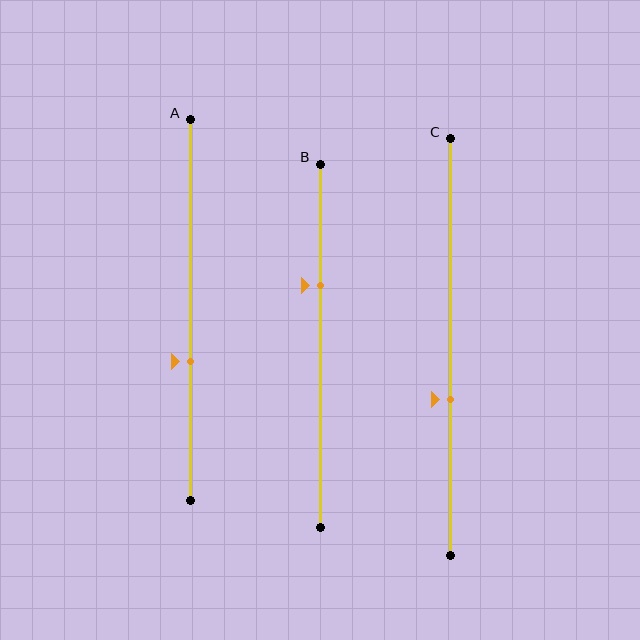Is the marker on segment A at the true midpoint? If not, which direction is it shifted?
No, the marker on segment A is shifted downward by about 13% of the segment length.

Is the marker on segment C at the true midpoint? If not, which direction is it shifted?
No, the marker on segment C is shifted downward by about 13% of the segment length.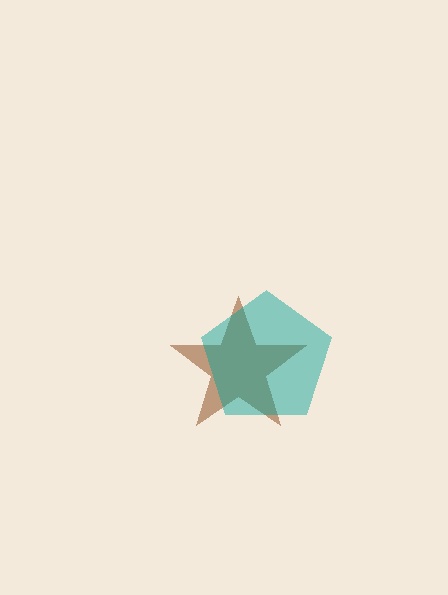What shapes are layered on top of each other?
The layered shapes are: a brown star, a teal pentagon.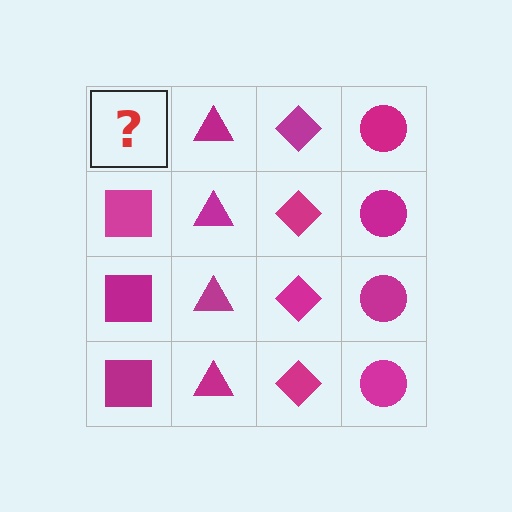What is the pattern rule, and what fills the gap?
The rule is that each column has a consistent shape. The gap should be filled with a magenta square.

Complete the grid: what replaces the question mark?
The question mark should be replaced with a magenta square.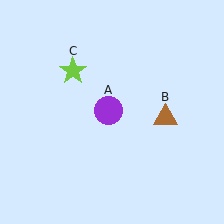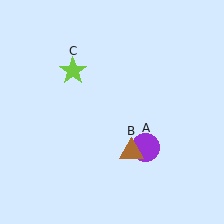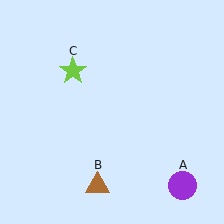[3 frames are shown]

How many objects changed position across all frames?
2 objects changed position: purple circle (object A), brown triangle (object B).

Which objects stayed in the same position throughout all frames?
Lime star (object C) remained stationary.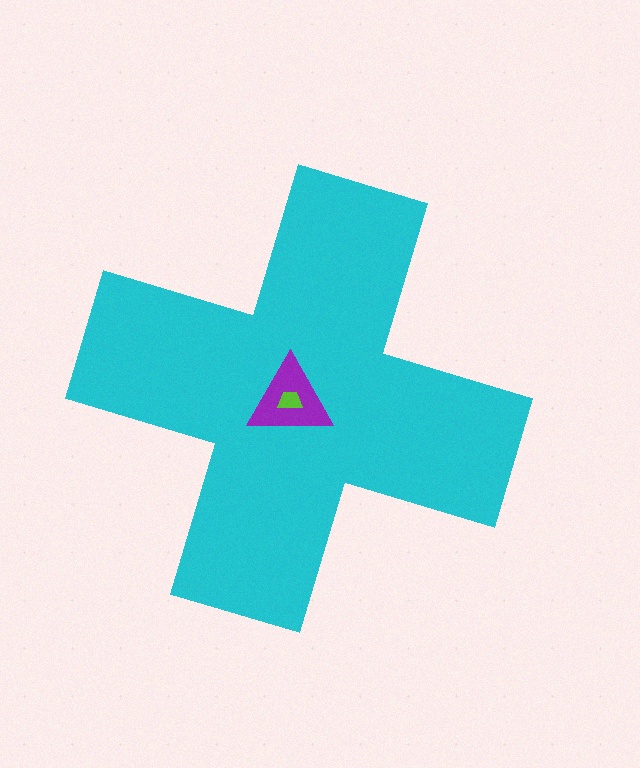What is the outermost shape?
The cyan cross.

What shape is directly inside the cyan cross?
The purple triangle.